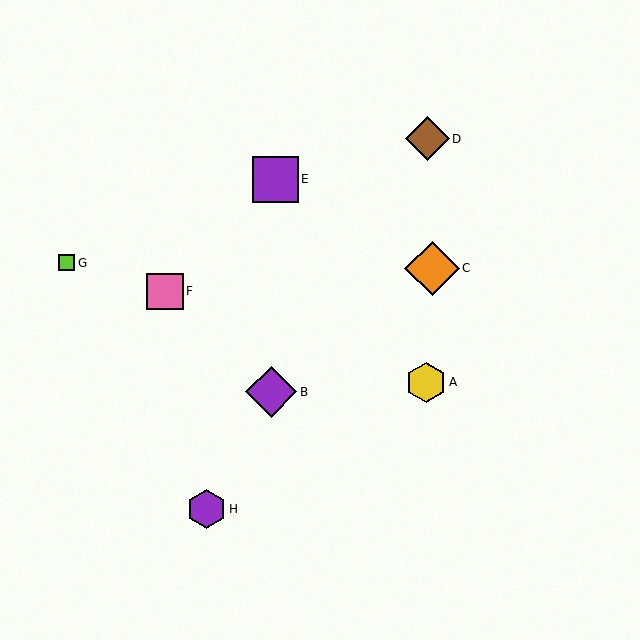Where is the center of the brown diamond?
The center of the brown diamond is at (427, 139).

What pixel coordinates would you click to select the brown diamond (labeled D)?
Click at (427, 139) to select the brown diamond D.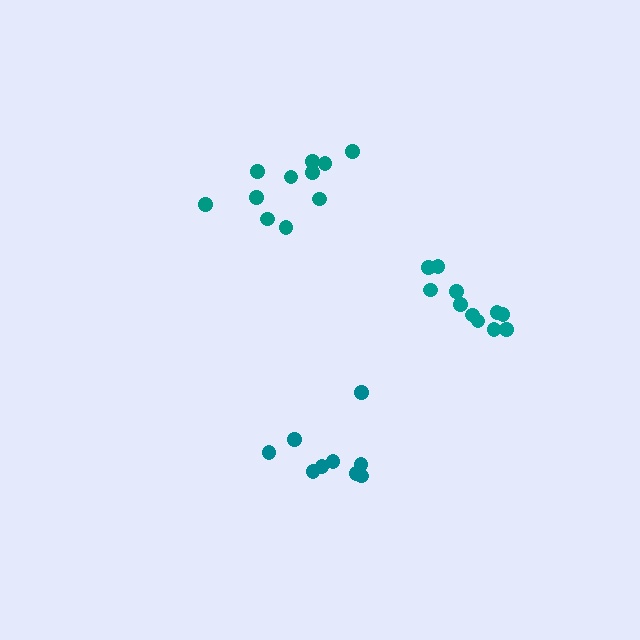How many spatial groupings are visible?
There are 3 spatial groupings.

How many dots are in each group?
Group 1: 10 dots, Group 2: 11 dots, Group 3: 11 dots (32 total).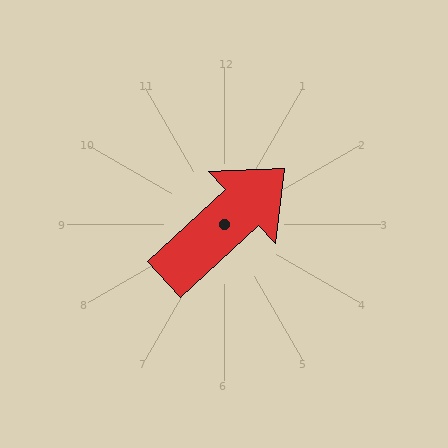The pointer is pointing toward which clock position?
Roughly 2 o'clock.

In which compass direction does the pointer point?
Northeast.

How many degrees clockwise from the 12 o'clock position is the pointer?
Approximately 47 degrees.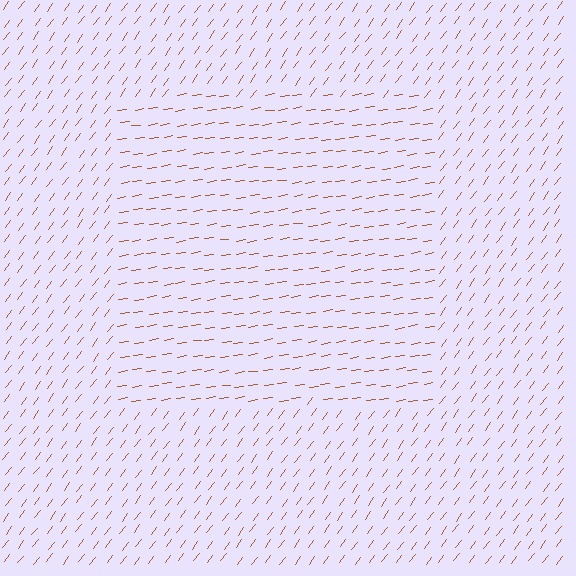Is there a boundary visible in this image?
Yes, there is a texture boundary formed by a change in line orientation.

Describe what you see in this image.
The image is filled with small brown line segments. A rectangle region in the image has lines oriented differently from the surrounding lines, creating a visible texture boundary.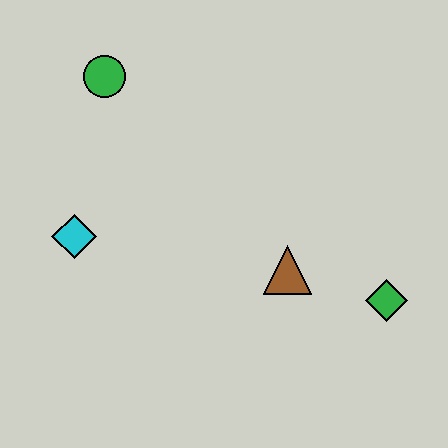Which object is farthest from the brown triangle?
The green circle is farthest from the brown triangle.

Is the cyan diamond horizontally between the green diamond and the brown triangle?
No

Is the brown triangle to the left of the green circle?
No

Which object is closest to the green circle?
The cyan diamond is closest to the green circle.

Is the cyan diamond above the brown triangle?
Yes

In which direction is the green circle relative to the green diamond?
The green circle is to the left of the green diamond.